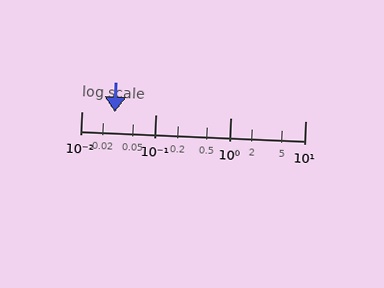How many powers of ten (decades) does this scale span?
The scale spans 3 decades, from 0.01 to 10.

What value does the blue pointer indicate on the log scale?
The pointer indicates approximately 0.028.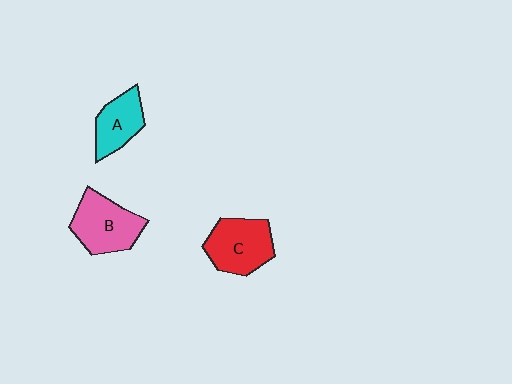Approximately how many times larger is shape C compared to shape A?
Approximately 1.4 times.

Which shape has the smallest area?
Shape A (cyan).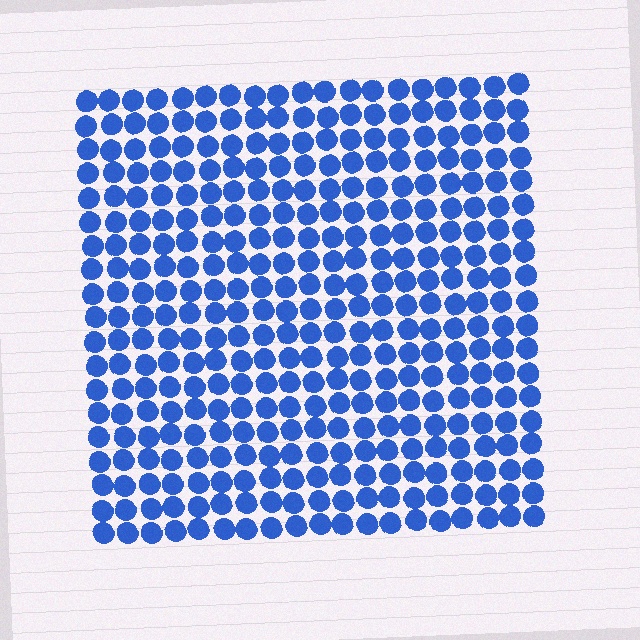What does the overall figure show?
The overall figure shows a square.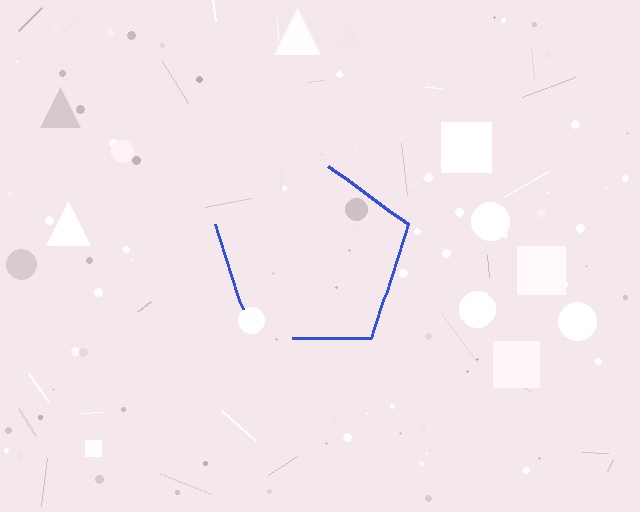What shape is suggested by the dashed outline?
The dashed outline suggests a pentagon.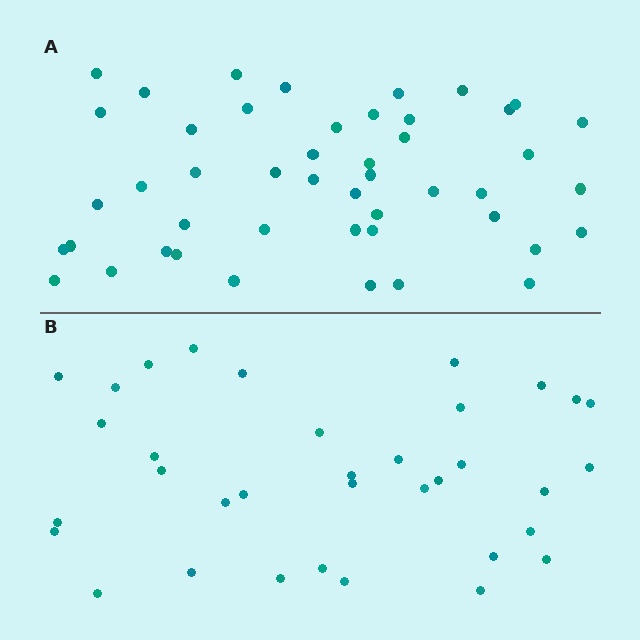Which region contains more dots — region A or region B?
Region A (the top region) has more dots.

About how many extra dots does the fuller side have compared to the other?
Region A has roughly 12 or so more dots than region B.